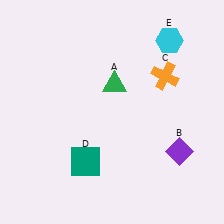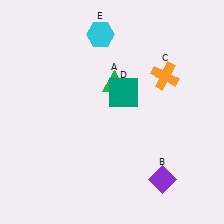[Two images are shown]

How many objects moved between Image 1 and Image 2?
3 objects moved between the two images.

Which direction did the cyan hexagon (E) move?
The cyan hexagon (E) moved left.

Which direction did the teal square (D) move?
The teal square (D) moved up.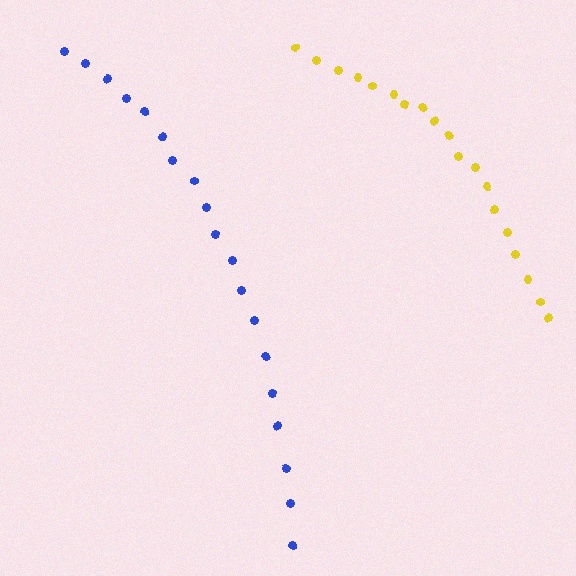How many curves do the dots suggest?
There are 2 distinct paths.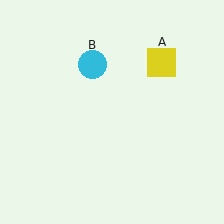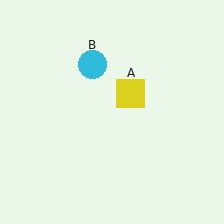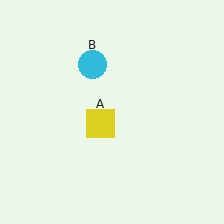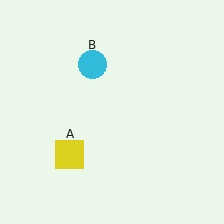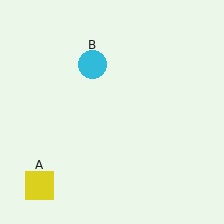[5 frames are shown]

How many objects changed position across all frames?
1 object changed position: yellow square (object A).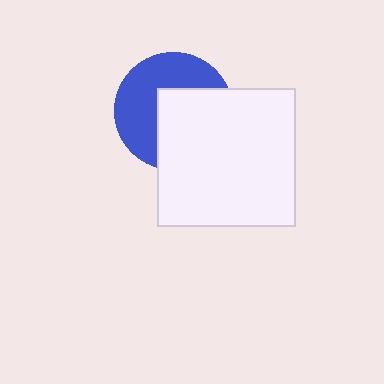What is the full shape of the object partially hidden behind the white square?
The partially hidden object is a blue circle.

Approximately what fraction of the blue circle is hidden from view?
Roughly 49% of the blue circle is hidden behind the white square.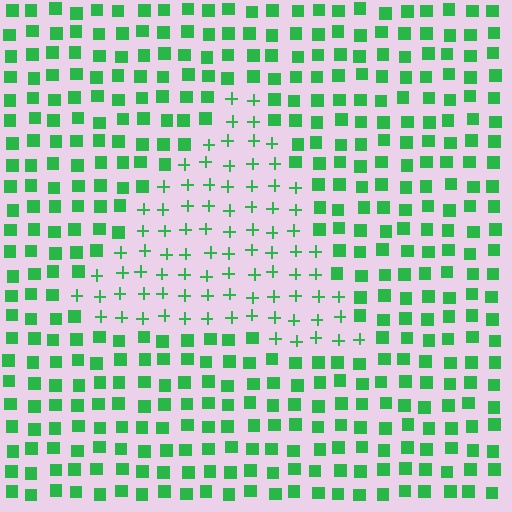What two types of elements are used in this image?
The image uses plus signs inside the triangle region and squares outside it.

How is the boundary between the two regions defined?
The boundary is defined by a change in element shape: plus signs inside vs. squares outside. All elements share the same color and spacing.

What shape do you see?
I see a triangle.